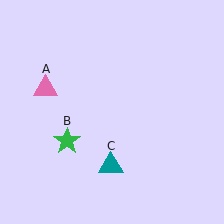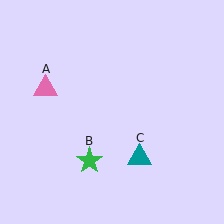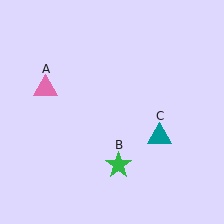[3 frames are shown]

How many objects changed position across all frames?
2 objects changed position: green star (object B), teal triangle (object C).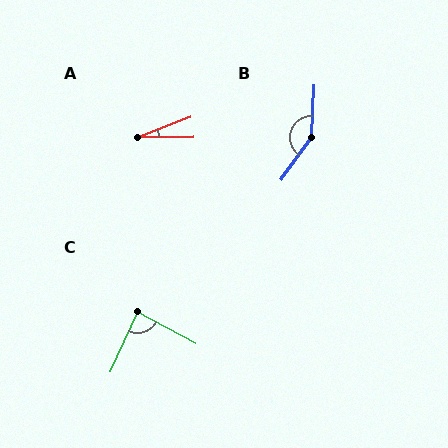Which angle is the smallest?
A, at approximately 21 degrees.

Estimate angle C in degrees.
Approximately 86 degrees.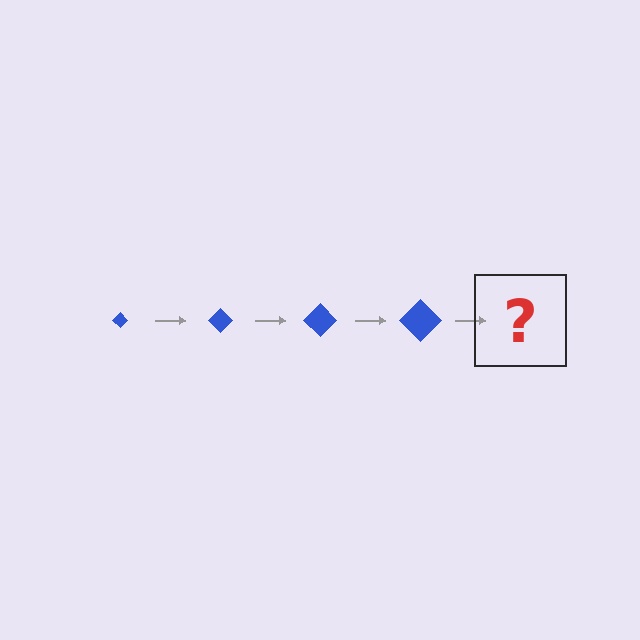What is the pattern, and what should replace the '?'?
The pattern is that the diamond gets progressively larger each step. The '?' should be a blue diamond, larger than the previous one.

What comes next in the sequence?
The next element should be a blue diamond, larger than the previous one.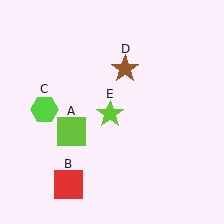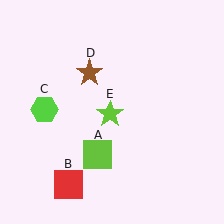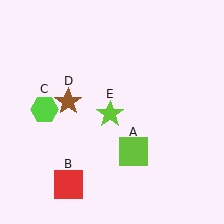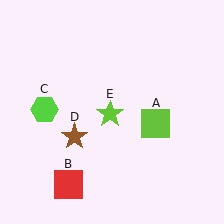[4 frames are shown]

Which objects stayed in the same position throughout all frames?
Red square (object B) and lime hexagon (object C) and lime star (object E) remained stationary.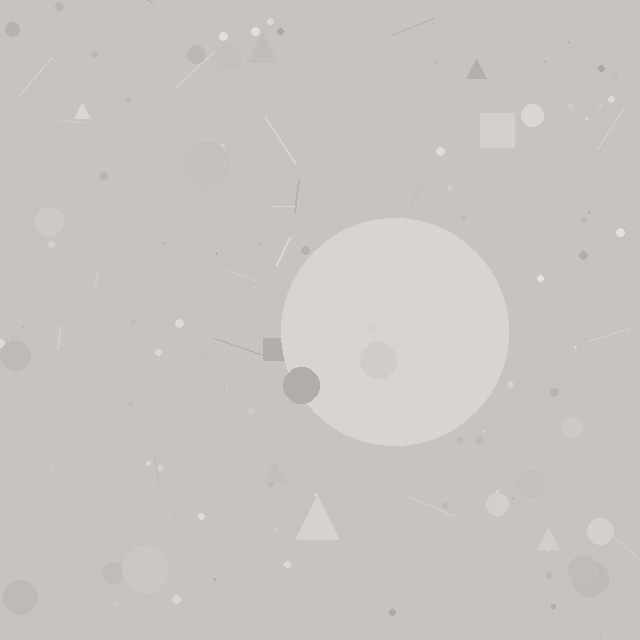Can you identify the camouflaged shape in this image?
The camouflaged shape is a circle.